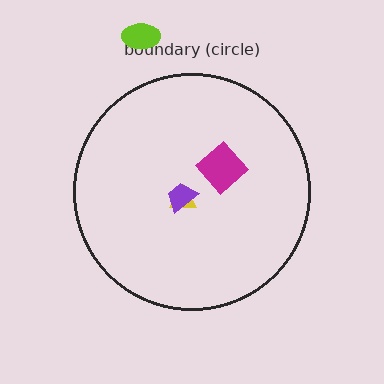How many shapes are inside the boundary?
3 inside, 1 outside.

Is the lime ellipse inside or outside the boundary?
Outside.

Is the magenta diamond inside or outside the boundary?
Inside.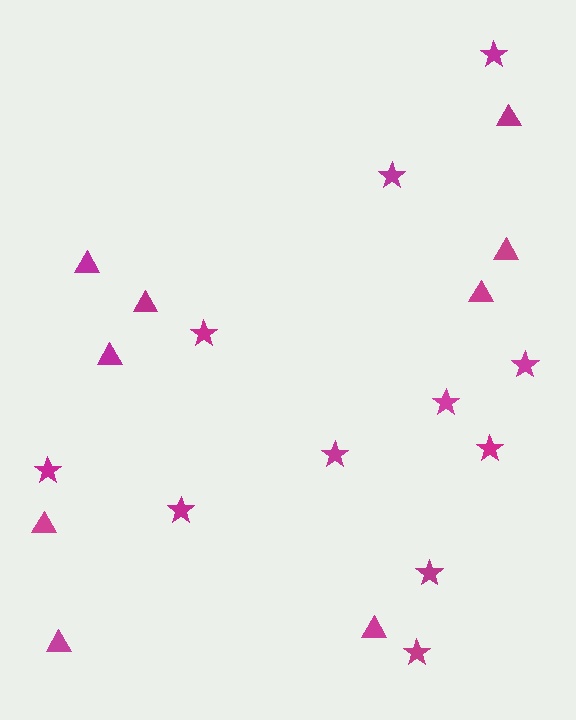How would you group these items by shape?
There are 2 groups: one group of stars (11) and one group of triangles (9).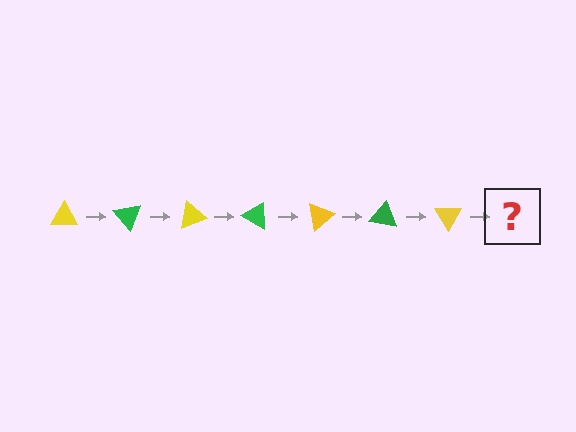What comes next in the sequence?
The next element should be a green triangle, rotated 350 degrees from the start.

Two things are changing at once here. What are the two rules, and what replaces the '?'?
The two rules are that it rotates 50 degrees each step and the color cycles through yellow and green. The '?' should be a green triangle, rotated 350 degrees from the start.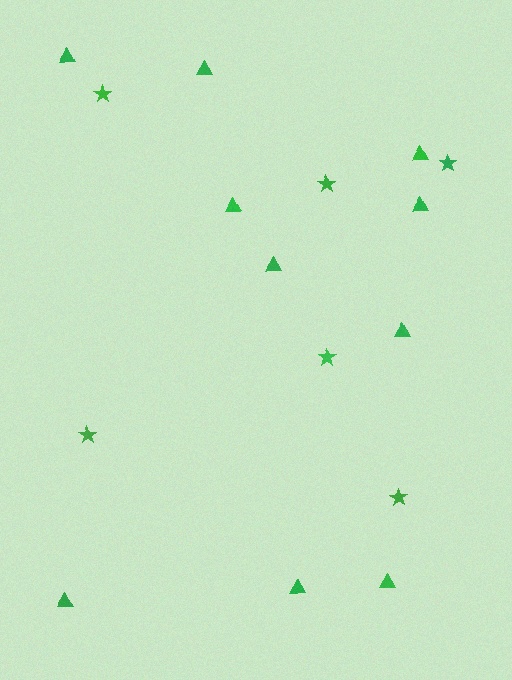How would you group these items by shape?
There are 2 groups: one group of triangles (10) and one group of stars (6).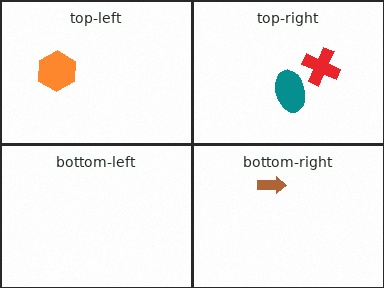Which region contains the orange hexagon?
The top-left region.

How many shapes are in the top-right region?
2.